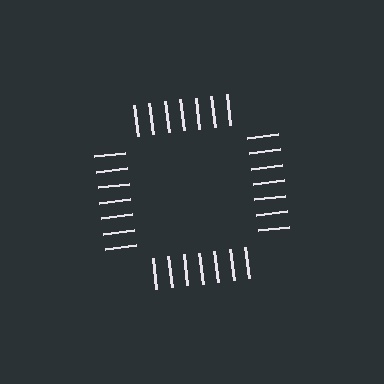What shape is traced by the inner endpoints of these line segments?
An illusory square — the line segments terminate on its edges but no continuous stroke is drawn.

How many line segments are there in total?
28 — 7 along each of the 4 edges.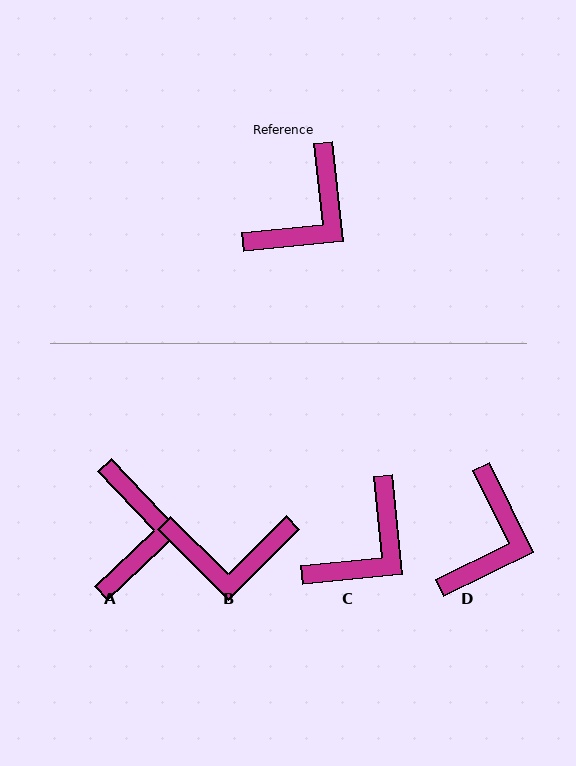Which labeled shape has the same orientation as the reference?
C.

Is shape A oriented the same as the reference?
No, it is off by about 37 degrees.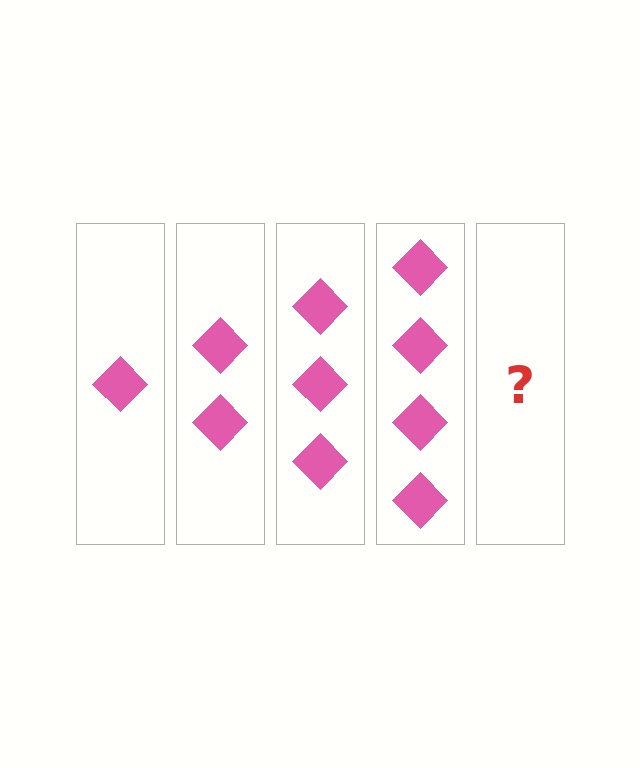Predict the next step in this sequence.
The next step is 5 diamonds.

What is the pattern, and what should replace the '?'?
The pattern is that each step adds one more diamond. The '?' should be 5 diamonds.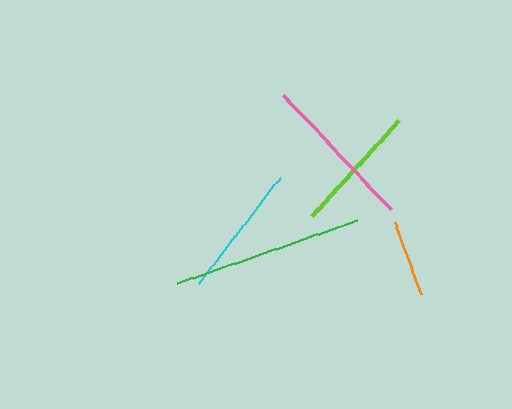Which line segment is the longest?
The green line is the longest at approximately 190 pixels.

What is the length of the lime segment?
The lime segment is approximately 129 pixels long.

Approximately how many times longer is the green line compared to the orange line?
The green line is approximately 2.5 times the length of the orange line.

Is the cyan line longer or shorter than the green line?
The green line is longer than the cyan line.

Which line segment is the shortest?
The orange line is the shortest at approximately 76 pixels.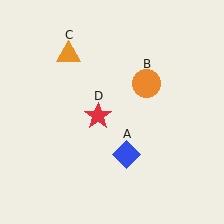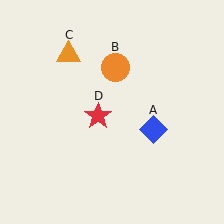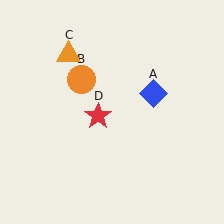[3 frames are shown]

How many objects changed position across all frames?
2 objects changed position: blue diamond (object A), orange circle (object B).